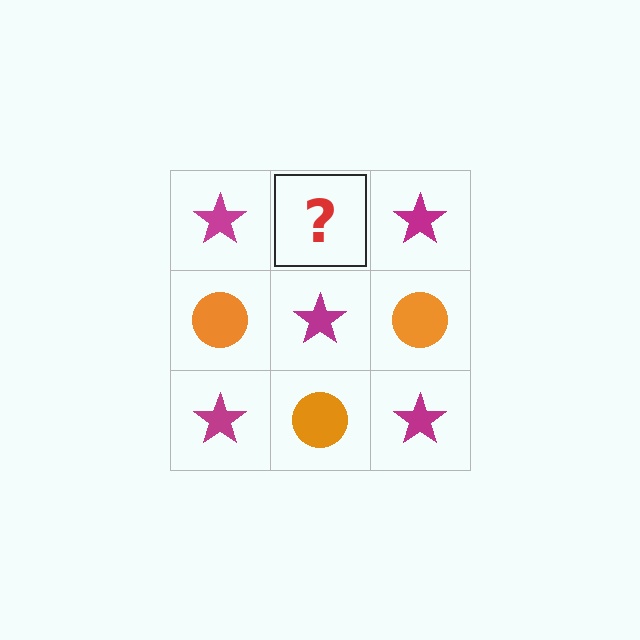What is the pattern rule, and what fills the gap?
The rule is that it alternates magenta star and orange circle in a checkerboard pattern. The gap should be filled with an orange circle.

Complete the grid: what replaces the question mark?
The question mark should be replaced with an orange circle.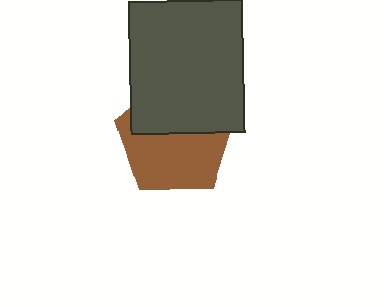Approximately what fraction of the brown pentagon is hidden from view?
Roughly 43% of the brown pentagon is hidden behind the dark gray rectangle.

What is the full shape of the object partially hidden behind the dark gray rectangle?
The partially hidden object is a brown pentagon.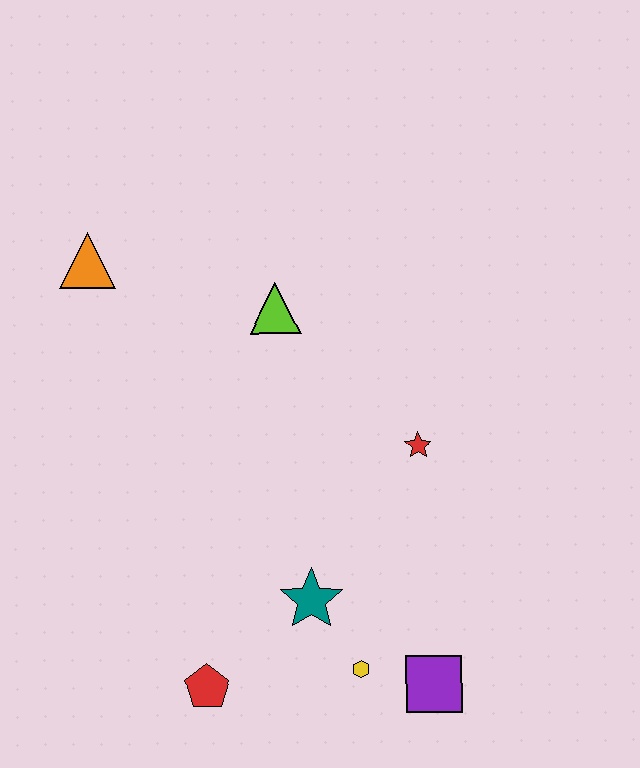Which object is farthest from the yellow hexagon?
The orange triangle is farthest from the yellow hexagon.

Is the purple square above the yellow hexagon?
No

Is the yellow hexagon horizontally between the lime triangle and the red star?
Yes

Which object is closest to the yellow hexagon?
The purple square is closest to the yellow hexagon.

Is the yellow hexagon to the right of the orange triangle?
Yes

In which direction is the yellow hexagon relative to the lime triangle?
The yellow hexagon is below the lime triangle.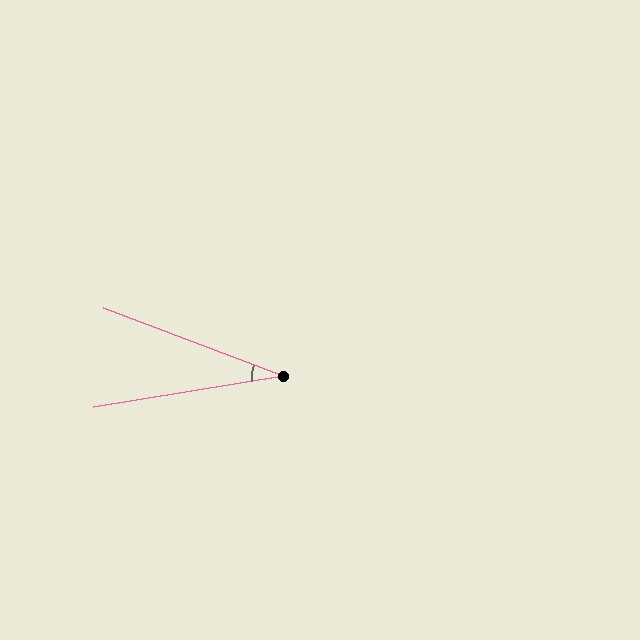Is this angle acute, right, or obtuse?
It is acute.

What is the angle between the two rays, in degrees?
Approximately 30 degrees.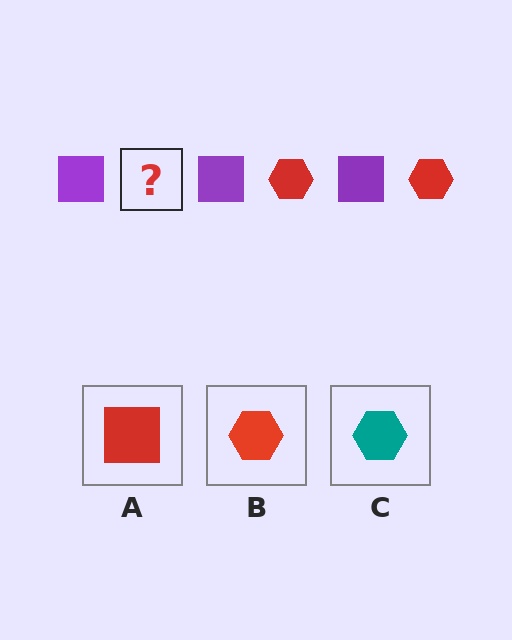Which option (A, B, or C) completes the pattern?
B.